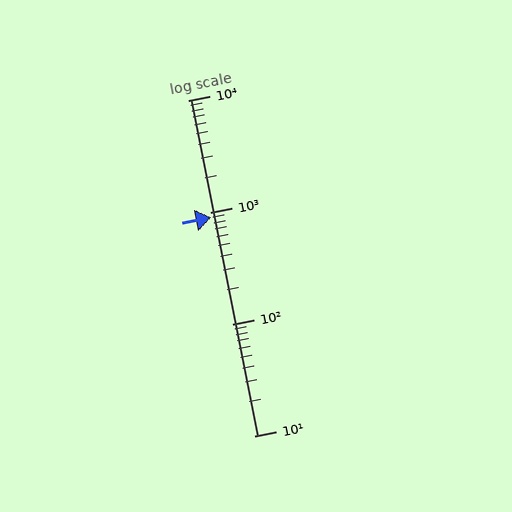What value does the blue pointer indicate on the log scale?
The pointer indicates approximately 890.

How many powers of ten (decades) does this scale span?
The scale spans 3 decades, from 10 to 10000.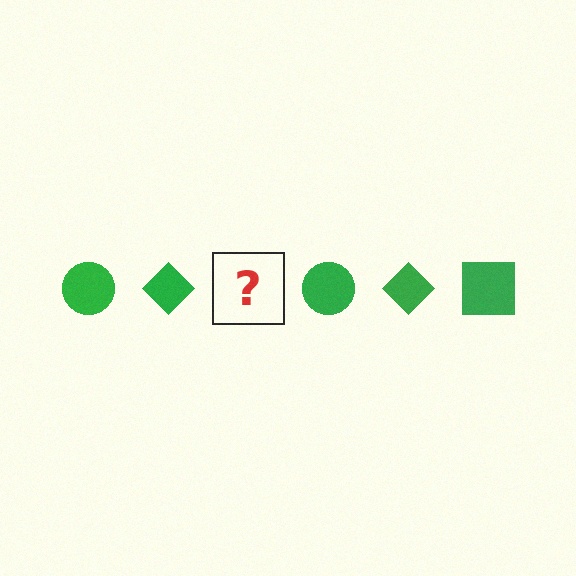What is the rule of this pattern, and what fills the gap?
The rule is that the pattern cycles through circle, diamond, square shapes in green. The gap should be filled with a green square.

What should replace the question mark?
The question mark should be replaced with a green square.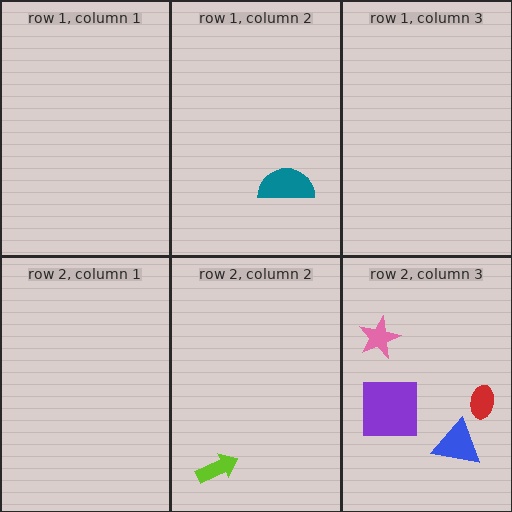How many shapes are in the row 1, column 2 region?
1.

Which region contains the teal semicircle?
The row 1, column 2 region.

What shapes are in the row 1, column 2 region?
The teal semicircle.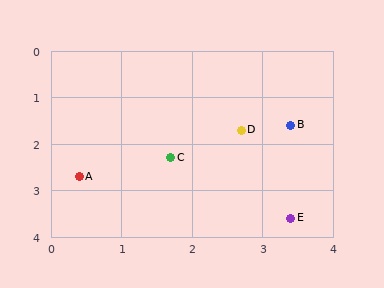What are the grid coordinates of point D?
Point D is at approximately (2.7, 1.7).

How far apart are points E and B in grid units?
Points E and B are about 2.0 grid units apart.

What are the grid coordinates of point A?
Point A is at approximately (0.4, 2.7).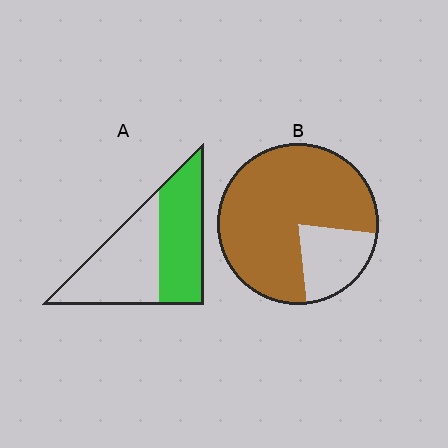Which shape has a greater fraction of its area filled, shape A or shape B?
Shape B.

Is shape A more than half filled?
Roughly half.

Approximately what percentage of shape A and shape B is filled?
A is approximately 50% and B is approximately 80%.